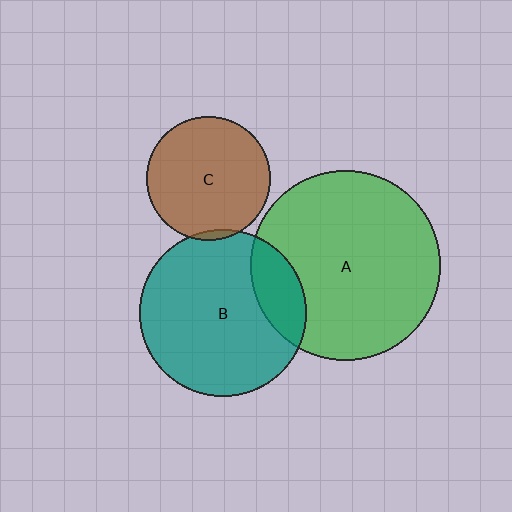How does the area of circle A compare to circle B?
Approximately 1.3 times.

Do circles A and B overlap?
Yes.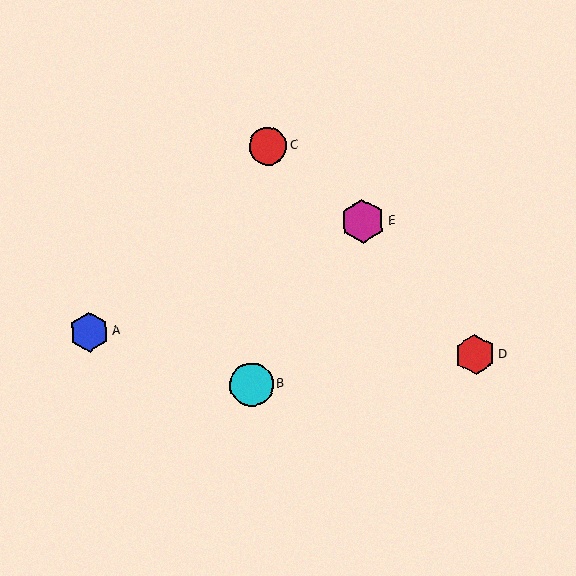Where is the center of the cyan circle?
The center of the cyan circle is at (252, 385).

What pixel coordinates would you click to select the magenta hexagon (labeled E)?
Click at (363, 221) to select the magenta hexagon E.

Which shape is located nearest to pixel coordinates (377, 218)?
The magenta hexagon (labeled E) at (363, 221) is nearest to that location.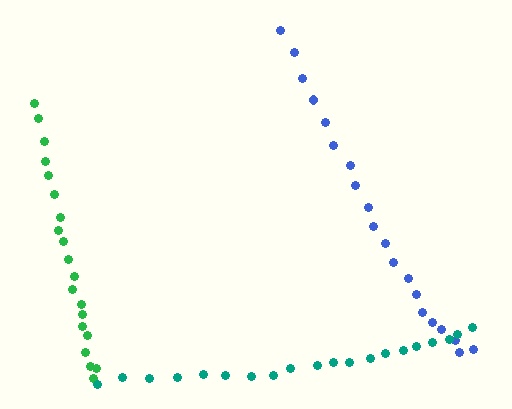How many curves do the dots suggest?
There are 3 distinct paths.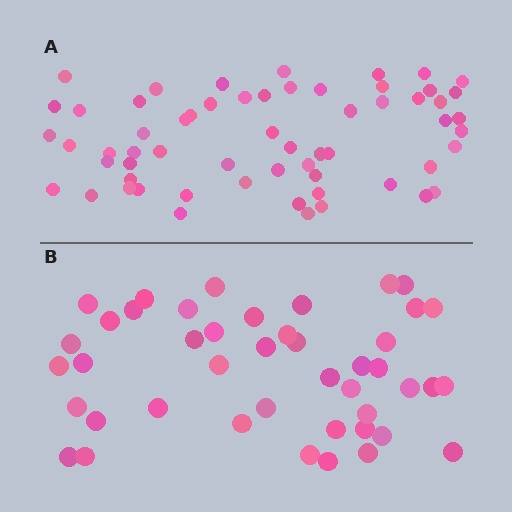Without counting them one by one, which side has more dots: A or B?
Region A (the top region) has more dots.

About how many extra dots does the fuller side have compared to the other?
Region A has approximately 15 more dots than region B.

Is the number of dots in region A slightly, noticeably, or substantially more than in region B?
Region A has noticeably more, but not dramatically so. The ratio is roughly 1.4 to 1.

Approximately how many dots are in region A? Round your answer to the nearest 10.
About 60 dots.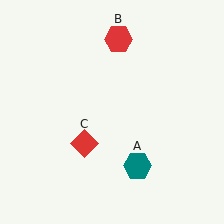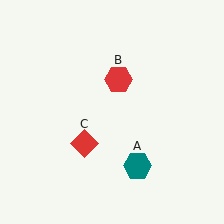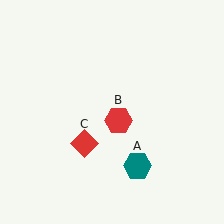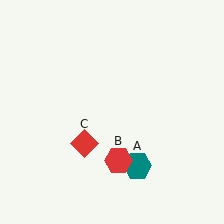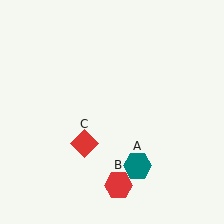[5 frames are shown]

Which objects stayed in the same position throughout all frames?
Teal hexagon (object A) and red diamond (object C) remained stationary.